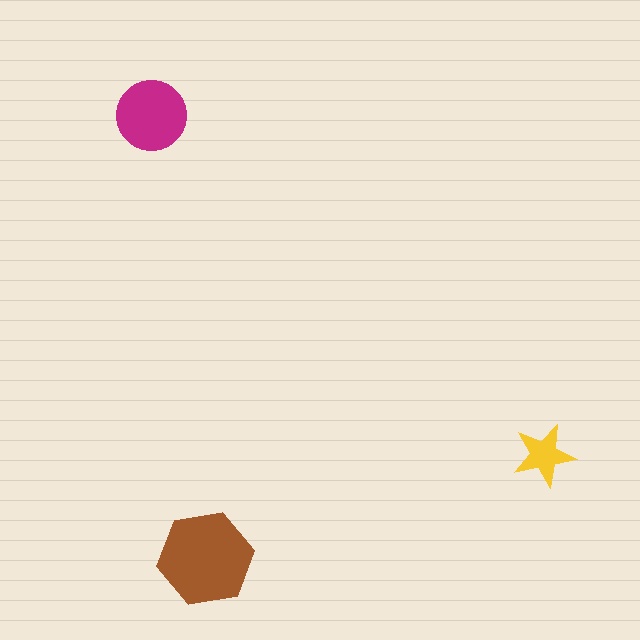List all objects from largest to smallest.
The brown hexagon, the magenta circle, the yellow star.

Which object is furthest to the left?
The magenta circle is leftmost.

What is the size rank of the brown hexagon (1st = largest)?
1st.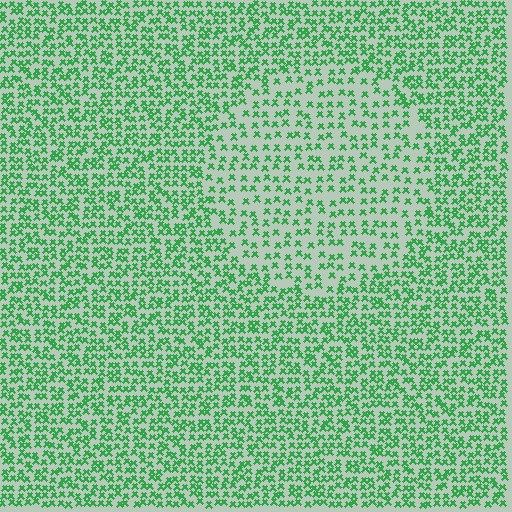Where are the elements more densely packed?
The elements are more densely packed outside the circle boundary.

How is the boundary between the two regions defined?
The boundary is defined by a change in element density (approximately 1.8x ratio). All elements are the same color, size, and shape.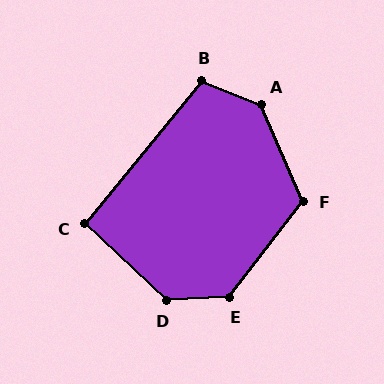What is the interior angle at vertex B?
Approximately 107 degrees (obtuse).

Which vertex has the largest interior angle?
A, at approximately 135 degrees.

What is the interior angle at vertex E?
Approximately 131 degrees (obtuse).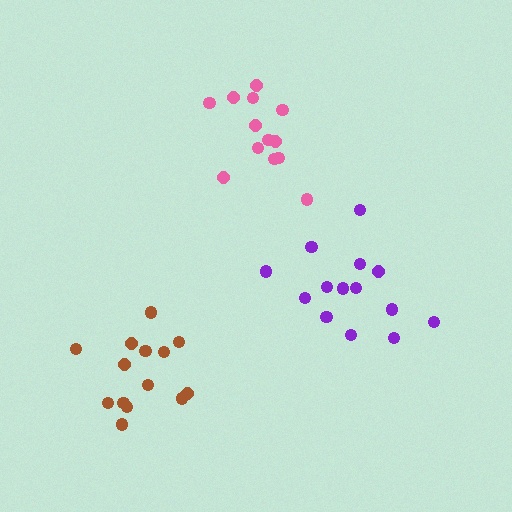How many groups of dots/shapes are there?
There are 3 groups.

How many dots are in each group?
Group 1: 14 dots, Group 2: 14 dots, Group 3: 13 dots (41 total).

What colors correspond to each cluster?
The clusters are colored: brown, purple, pink.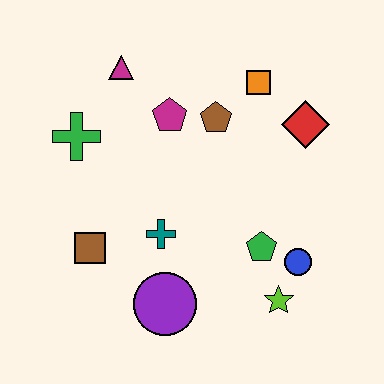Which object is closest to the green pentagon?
The blue circle is closest to the green pentagon.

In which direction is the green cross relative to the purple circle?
The green cross is above the purple circle.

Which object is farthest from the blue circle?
The magenta triangle is farthest from the blue circle.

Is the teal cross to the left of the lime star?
Yes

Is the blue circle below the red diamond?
Yes